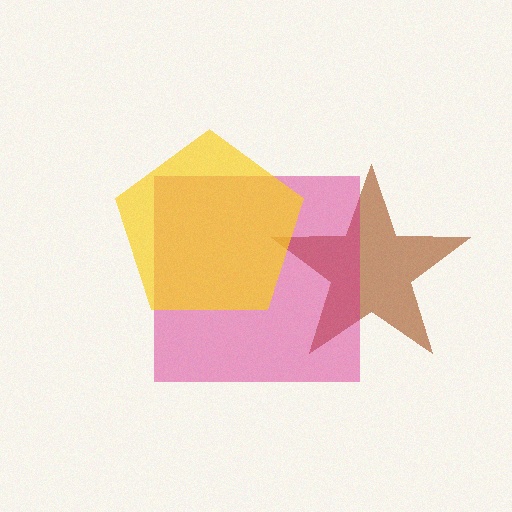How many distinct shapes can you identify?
There are 3 distinct shapes: a brown star, a magenta square, a yellow pentagon.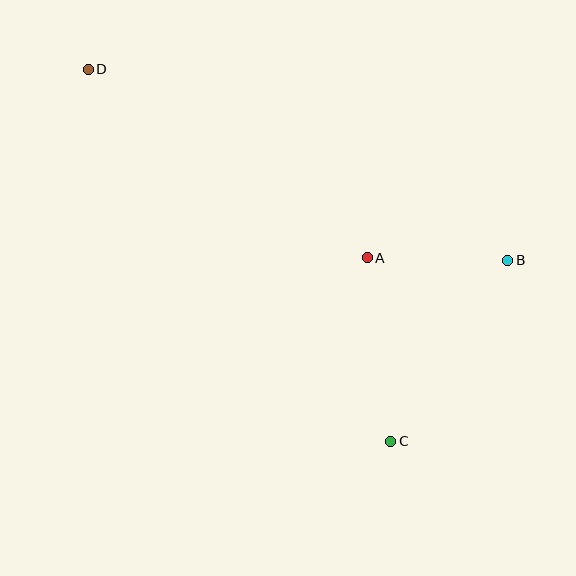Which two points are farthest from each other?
Points C and D are farthest from each other.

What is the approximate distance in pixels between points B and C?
The distance between B and C is approximately 216 pixels.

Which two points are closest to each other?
Points A and B are closest to each other.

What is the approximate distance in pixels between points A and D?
The distance between A and D is approximately 337 pixels.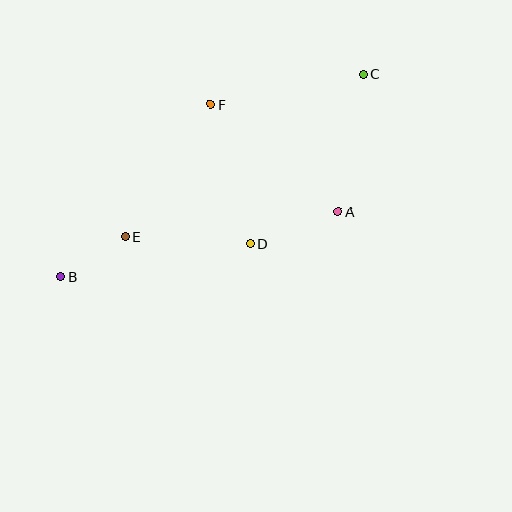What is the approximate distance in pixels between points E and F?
The distance between E and F is approximately 157 pixels.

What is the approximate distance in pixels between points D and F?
The distance between D and F is approximately 145 pixels.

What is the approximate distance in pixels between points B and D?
The distance between B and D is approximately 193 pixels.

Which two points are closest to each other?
Points B and E are closest to each other.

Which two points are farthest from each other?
Points B and C are farthest from each other.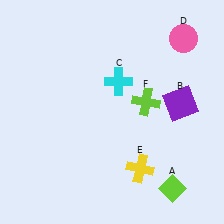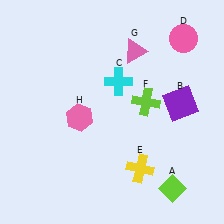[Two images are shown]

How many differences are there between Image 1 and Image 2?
There are 2 differences between the two images.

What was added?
A pink triangle (G), a pink hexagon (H) were added in Image 2.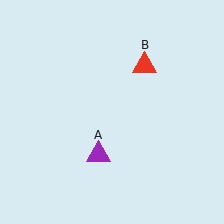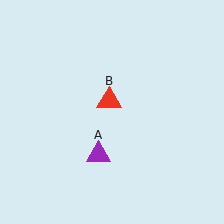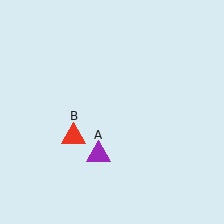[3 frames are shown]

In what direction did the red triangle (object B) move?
The red triangle (object B) moved down and to the left.